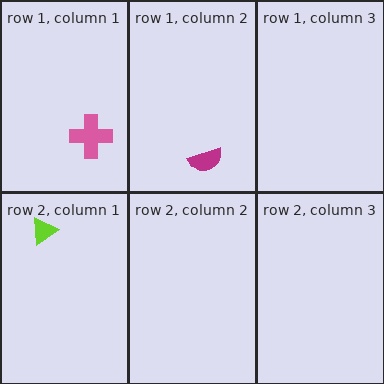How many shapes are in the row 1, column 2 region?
1.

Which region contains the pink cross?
The row 1, column 1 region.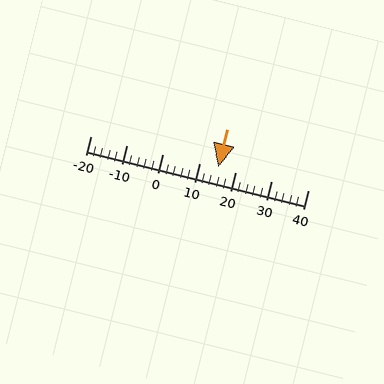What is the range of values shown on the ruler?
The ruler shows values from -20 to 40.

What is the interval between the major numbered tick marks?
The major tick marks are spaced 10 units apart.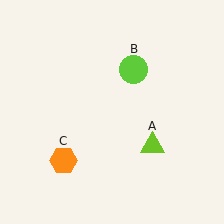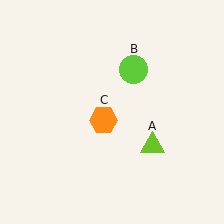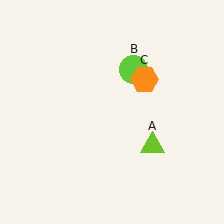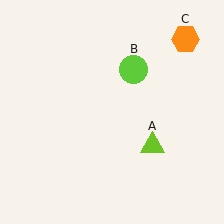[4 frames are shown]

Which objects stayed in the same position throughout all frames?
Lime triangle (object A) and lime circle (object B) remained stationary.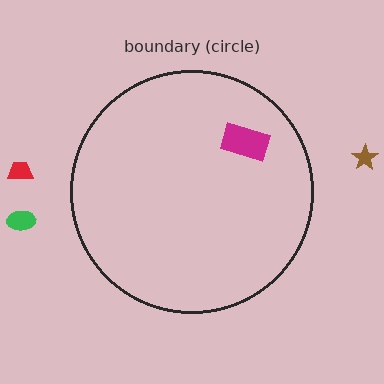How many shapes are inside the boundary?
1 inside, 3 outside.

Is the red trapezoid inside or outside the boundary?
Outside.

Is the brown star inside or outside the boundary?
Outside.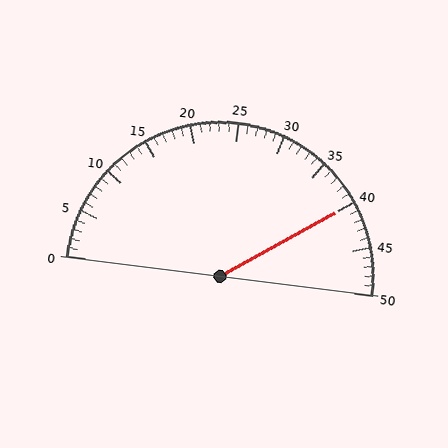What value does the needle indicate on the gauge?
The needle indicates approximately 40.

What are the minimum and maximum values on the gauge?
The gauge ranges from 0 to 50.